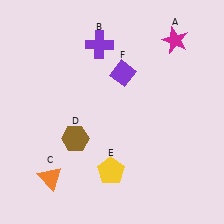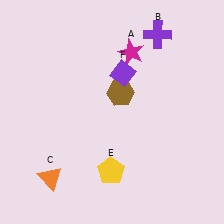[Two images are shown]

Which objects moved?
The objects that moved are: the magenta star (A), the purple cross (B), the brown hexagon (D).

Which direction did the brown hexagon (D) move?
The brown hexagon (D) moved up.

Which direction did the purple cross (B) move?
The purple cross (B) moved right.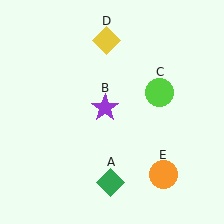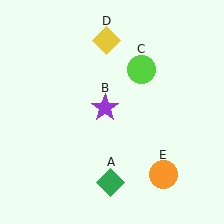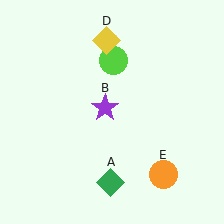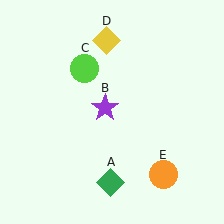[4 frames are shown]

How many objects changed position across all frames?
1 object changed position: lime circle (object C).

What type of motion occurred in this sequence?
The lime circle (object C) rotated counterclockwise around the center of the scene.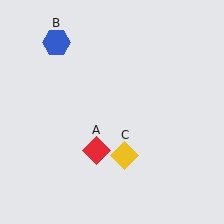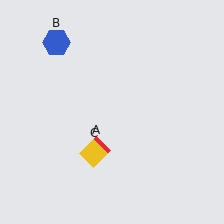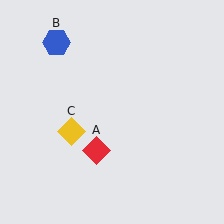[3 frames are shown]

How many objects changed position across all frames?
1 object changed position: yellow diamond (object C).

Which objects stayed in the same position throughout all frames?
Red diamond (object A) and blue hexagon (object B) remained stationary.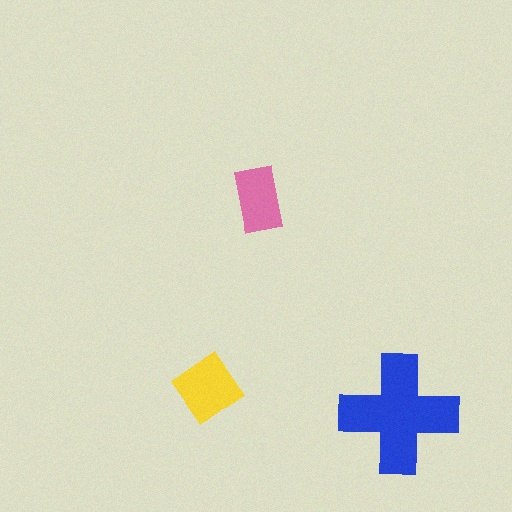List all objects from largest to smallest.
The blue cross, the yellow diamond, the pink rectangle.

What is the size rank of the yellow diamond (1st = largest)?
2nd.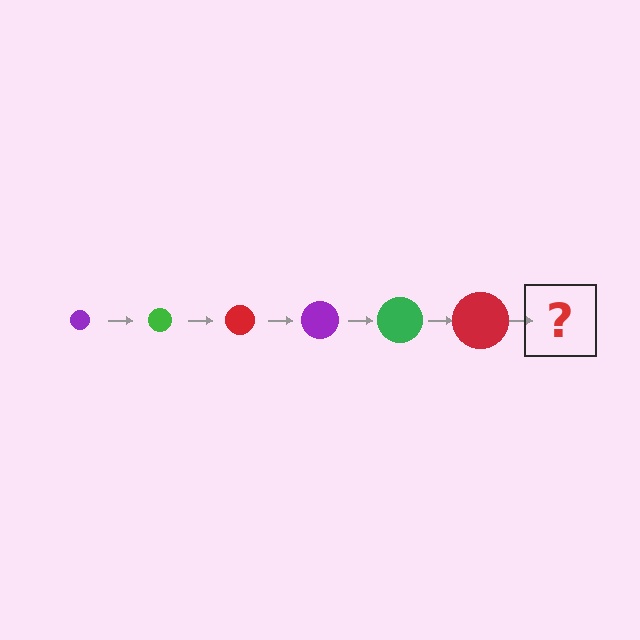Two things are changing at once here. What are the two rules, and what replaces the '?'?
The two rules are that the circle grows larger each step and the color cycles through purple, green, and red. The '?' should be a purple circle, larger than the previous one.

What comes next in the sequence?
The next element should be a purple circle, larger than the previous one.